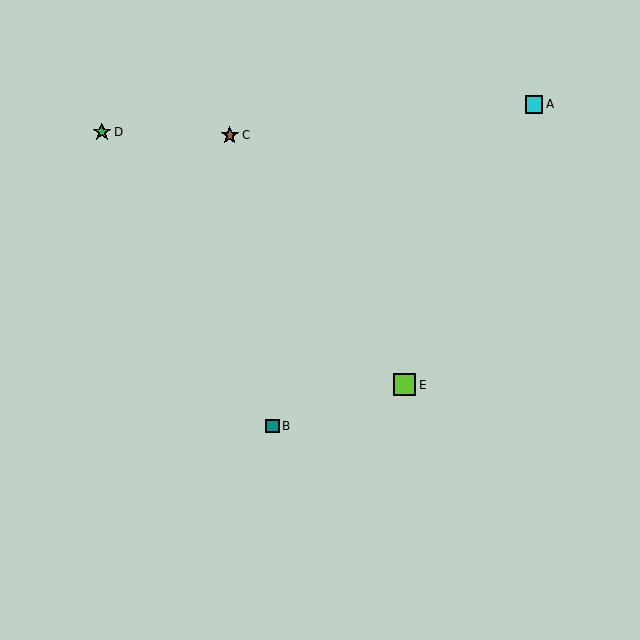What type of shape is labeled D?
Shape D is a green star.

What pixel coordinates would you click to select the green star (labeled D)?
Click at (102, 132) to select the green star D.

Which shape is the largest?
The lime square (labeled E) is the largest.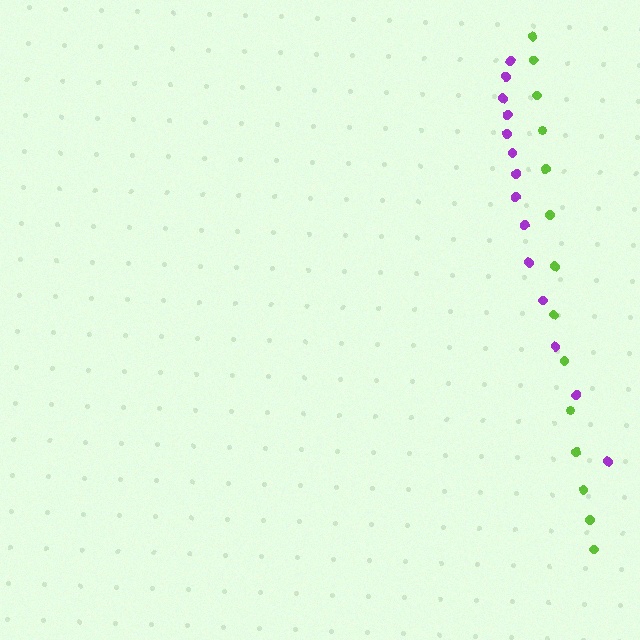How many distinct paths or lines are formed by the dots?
There are 2 distinct paths.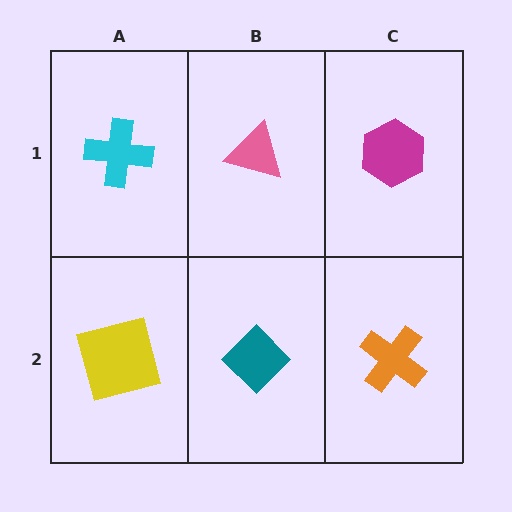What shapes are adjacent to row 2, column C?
A magenta hexagon (row 1, column C), a teal diamond (row 2, column B).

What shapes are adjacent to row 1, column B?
A teal diamond (row 2, column B), a cyan cross (row 1, column A), a magenta hexagon (row 1, column C).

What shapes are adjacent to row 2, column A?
A cyan cross (row 1, column A), a teal diamond (row 2, column B).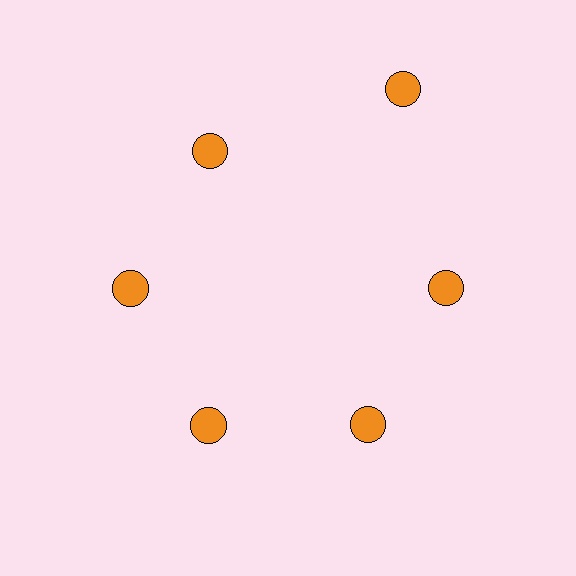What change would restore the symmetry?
The symmetry would be restored by moving it inward, back onto the ring so that all 6 circles sit at equal angles and equal distance from the center.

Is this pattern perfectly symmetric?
No. The 6 orange circles are arranged in a ring, but one element near the 1 o'clock position is pushed outward from the center, breaking the 6-fold rotational symmetry.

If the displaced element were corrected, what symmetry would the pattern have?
It would have 6-fold rotational symmetry — the pattern would map onto itself every 60 degrees.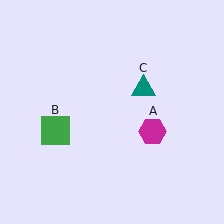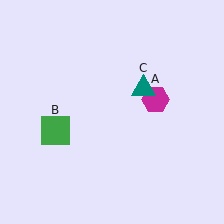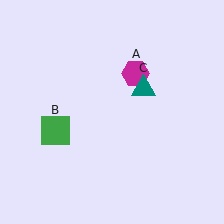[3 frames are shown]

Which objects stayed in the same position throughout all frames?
Green square (object B) and teal triangle (object C) remained stationary.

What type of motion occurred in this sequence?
The magenta hexagon (object A) rotated counterclockwise around the center of the scene.